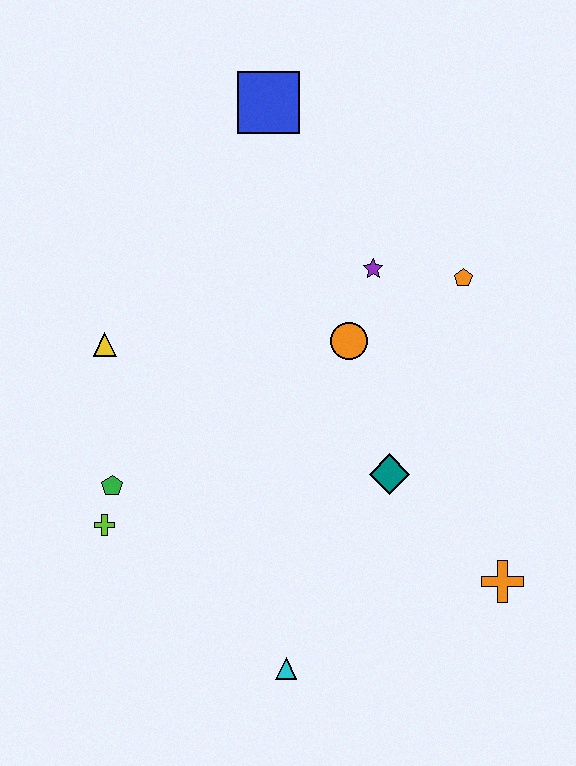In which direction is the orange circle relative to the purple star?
The orange circle is below the purple star.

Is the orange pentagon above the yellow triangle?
Yes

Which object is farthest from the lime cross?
The blue square is farthest from the lime cross.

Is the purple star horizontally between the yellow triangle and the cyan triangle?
No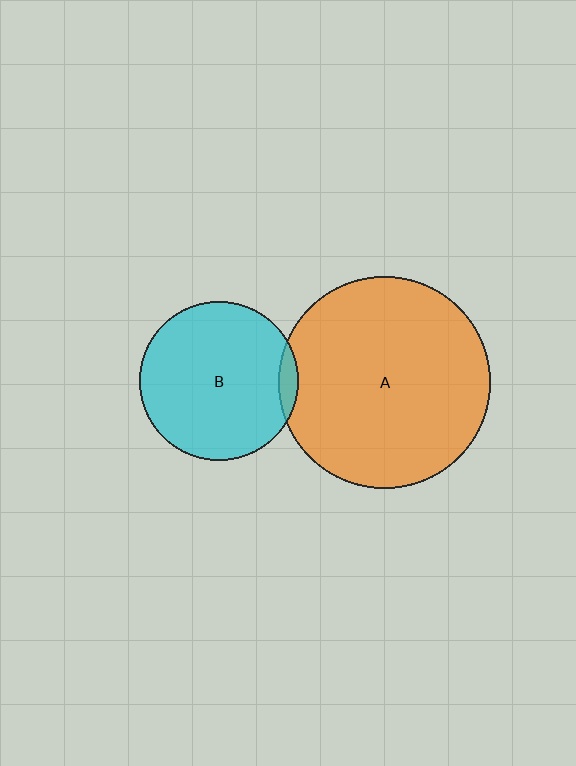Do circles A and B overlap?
Yes.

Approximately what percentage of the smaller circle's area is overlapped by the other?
Approximately 5%.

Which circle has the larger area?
Circle A (orange).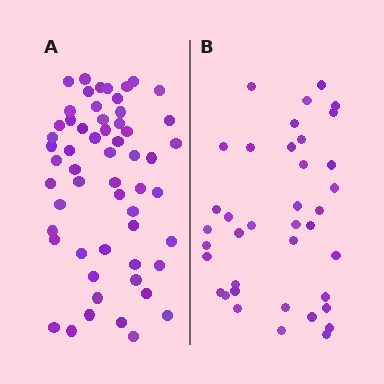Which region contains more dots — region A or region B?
Region A (the left region) has more dots.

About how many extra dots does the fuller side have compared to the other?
Region A has approximately 20 more dots than region B.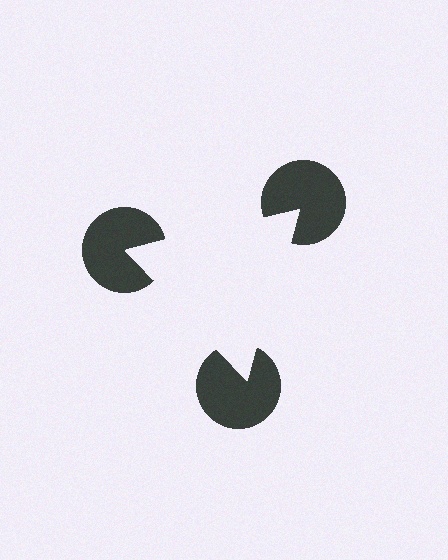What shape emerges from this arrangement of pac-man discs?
An illusory triangle — its edges are inferred from the aligned wedge cuts in the pac-man discs, not physically drawn.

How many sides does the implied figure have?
3 sides.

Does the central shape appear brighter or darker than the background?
It typically appears slightly brighter than the background, even though no actual brightness change is drawn.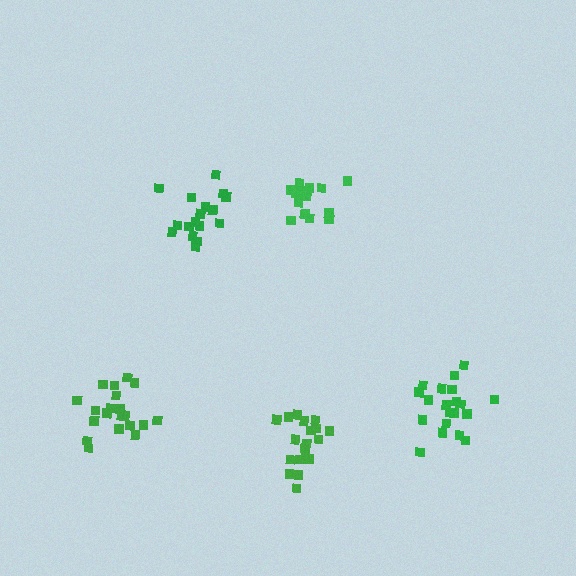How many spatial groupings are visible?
There are 5 spatial groupings.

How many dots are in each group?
Group 1: 17 dots, Group 2: 20 dots, Group 3: 20 dots, Group 4: 19 dots, Group 5: 16 dots (92 total).